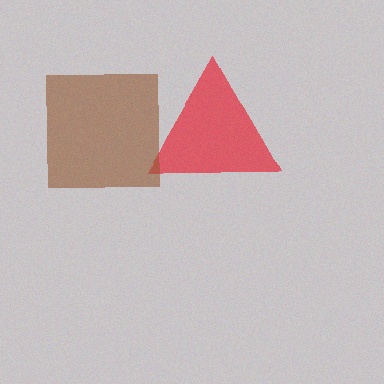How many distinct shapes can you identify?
There are 2 distinct shapes: a red triangle, a brown square.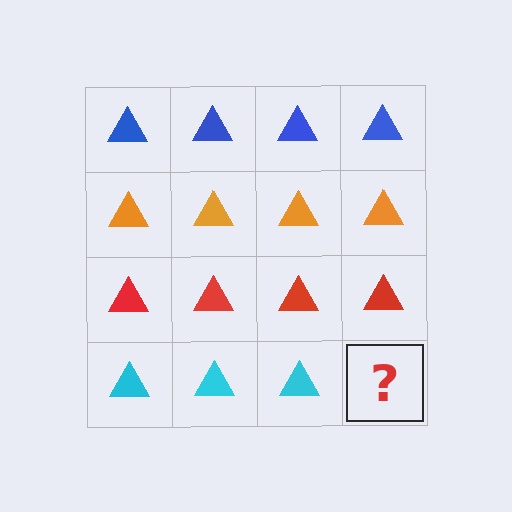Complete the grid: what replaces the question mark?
The question mark should be replaced with a cyan triangle.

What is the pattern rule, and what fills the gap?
The rule is that each row has a consistent color. The gap should be filled with a cyan triangle.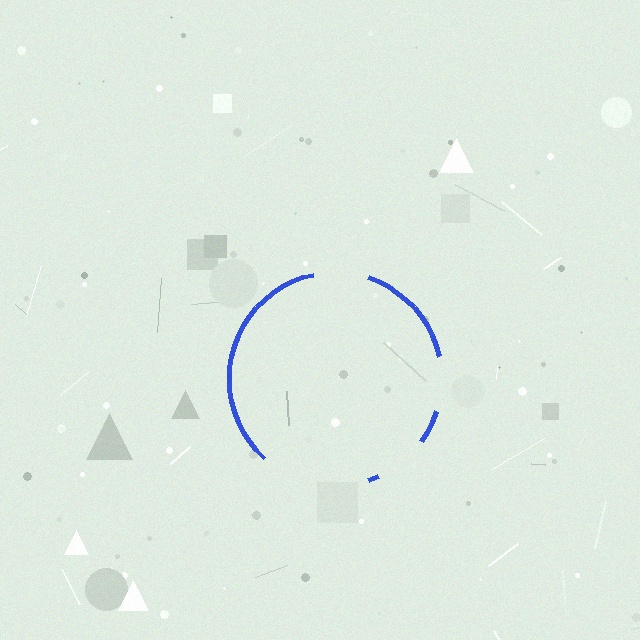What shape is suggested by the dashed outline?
The dashed outline suggests a circle.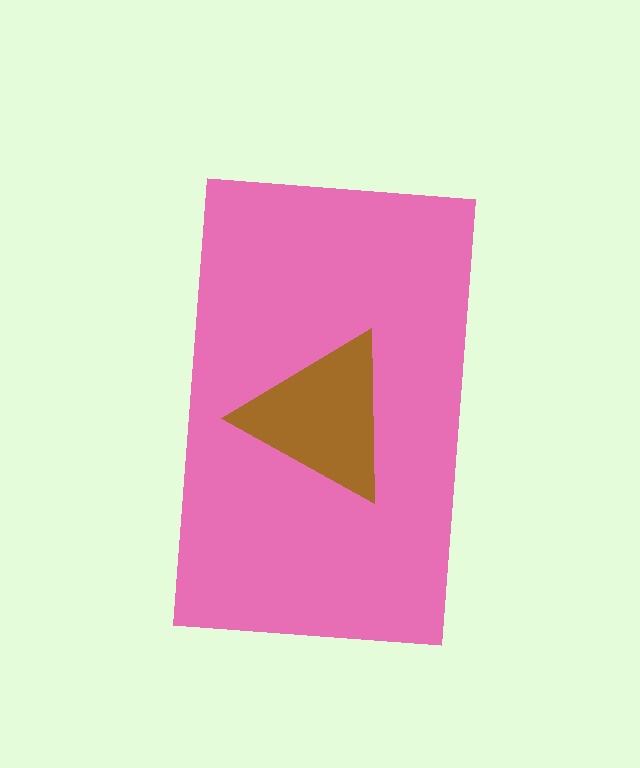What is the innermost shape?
The brown triangle.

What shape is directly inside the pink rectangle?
The brown triangle.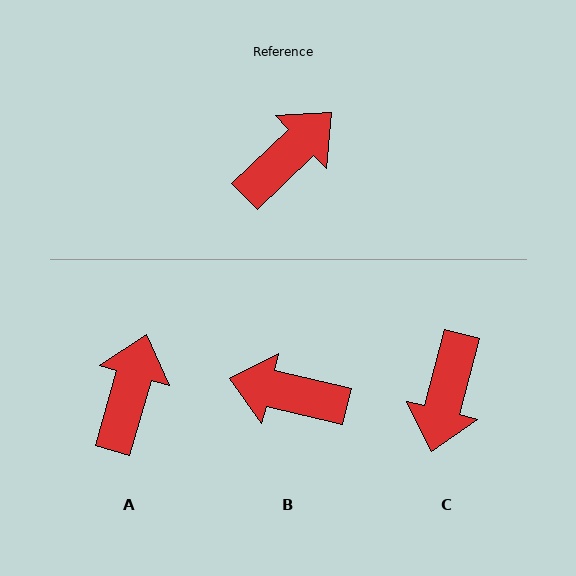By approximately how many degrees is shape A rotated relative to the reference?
Approximately 30 degrees counter-clockwise.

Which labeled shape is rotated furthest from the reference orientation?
C, about 148 degrees away.